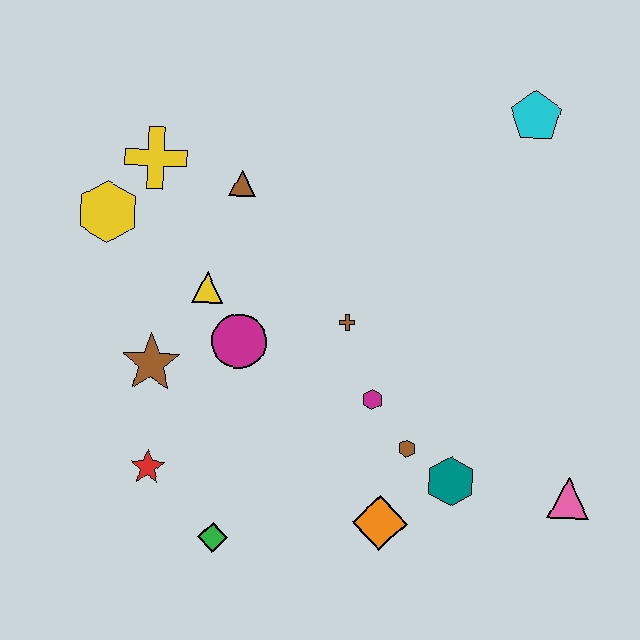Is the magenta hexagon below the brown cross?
Yes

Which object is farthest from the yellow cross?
The pink triangle is farthest from the yellow cross.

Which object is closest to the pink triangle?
The teal hexagon is closest to the pink triangle.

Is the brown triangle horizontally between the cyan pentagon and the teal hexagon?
No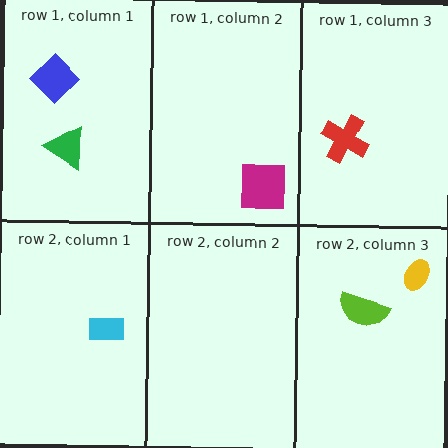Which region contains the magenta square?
The row 1, column 2 region.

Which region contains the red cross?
The row 1, column 3 region.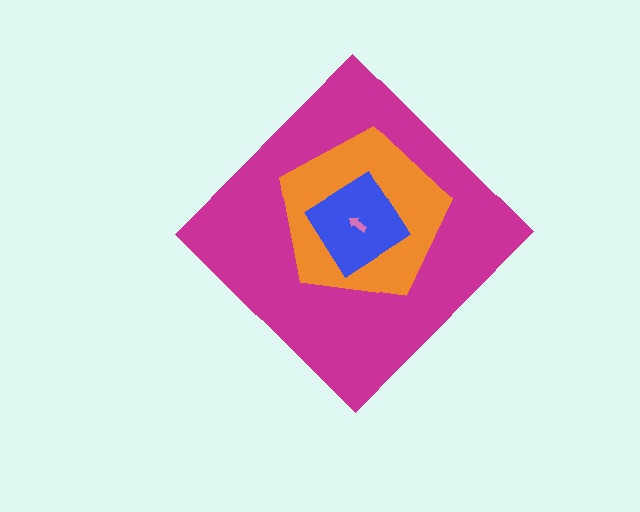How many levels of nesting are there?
4.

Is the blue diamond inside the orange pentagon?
Yes.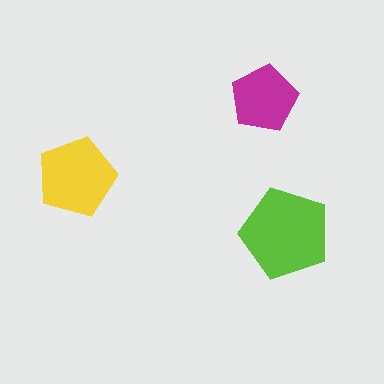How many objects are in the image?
There are 3 objects in the image.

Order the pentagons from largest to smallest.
the lime one, the yellow one, the magenta one.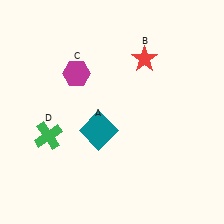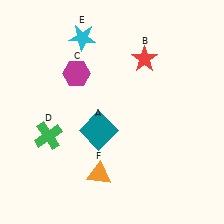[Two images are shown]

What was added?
A cyan star (E), an orange triangle (F) were added in Image 2.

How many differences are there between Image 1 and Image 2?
There are 2 differences between the two images.